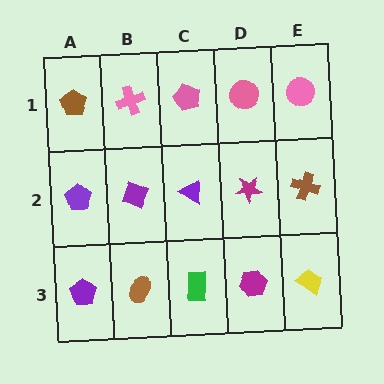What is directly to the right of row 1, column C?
A pink circle.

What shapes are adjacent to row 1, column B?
A purple diamond (row 2, column B), a brown pentagon (row 1, column A), a pink pentagon (row 1, column C).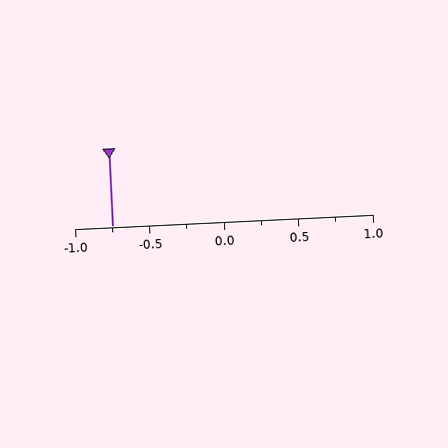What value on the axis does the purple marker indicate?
The marker indicates approximately -0.75.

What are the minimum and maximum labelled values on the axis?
The axis runs from -1.0 to 1.0.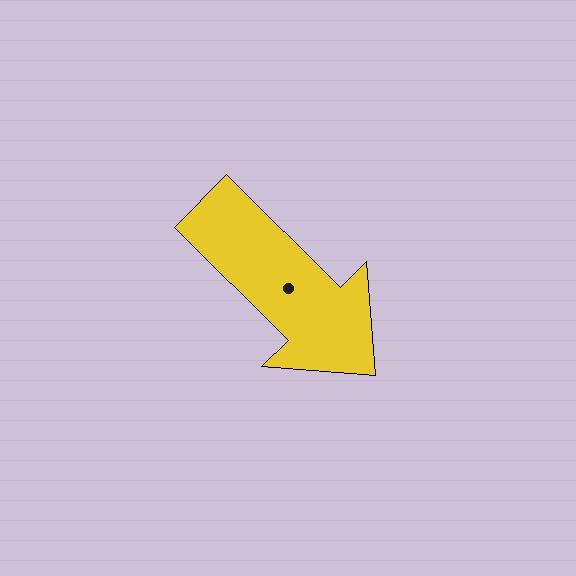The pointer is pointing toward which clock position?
Roughly 4 o'clock.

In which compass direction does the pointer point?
Southeast.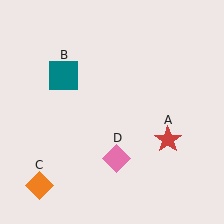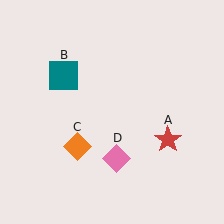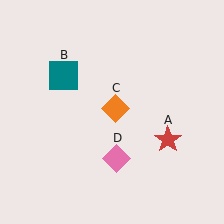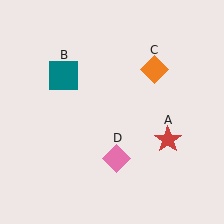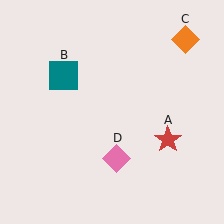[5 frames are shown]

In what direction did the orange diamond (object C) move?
The orange diamond (object C) moved up and to the right.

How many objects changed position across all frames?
1 object changed position: orange diamond (object C).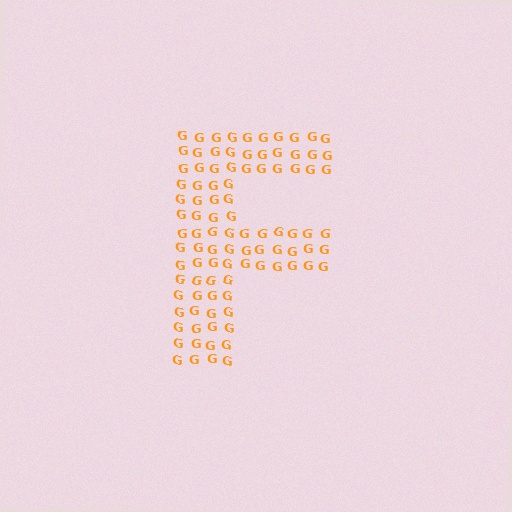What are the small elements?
The small elements are letter G's.